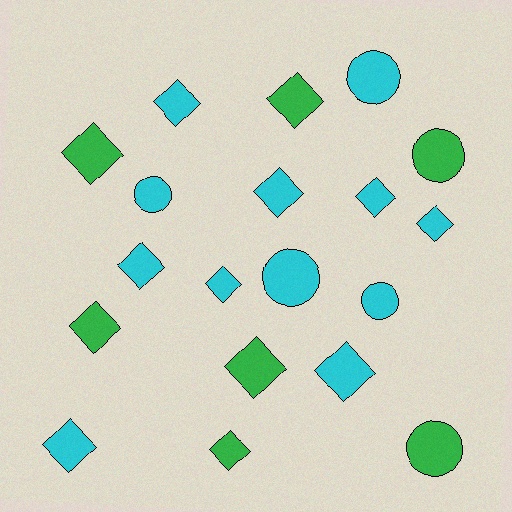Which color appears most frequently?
Cyan, with 12 objects.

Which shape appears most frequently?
Diamond, with 13 objects.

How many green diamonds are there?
There are 5 green diamonds.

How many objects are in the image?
There are 19 objects.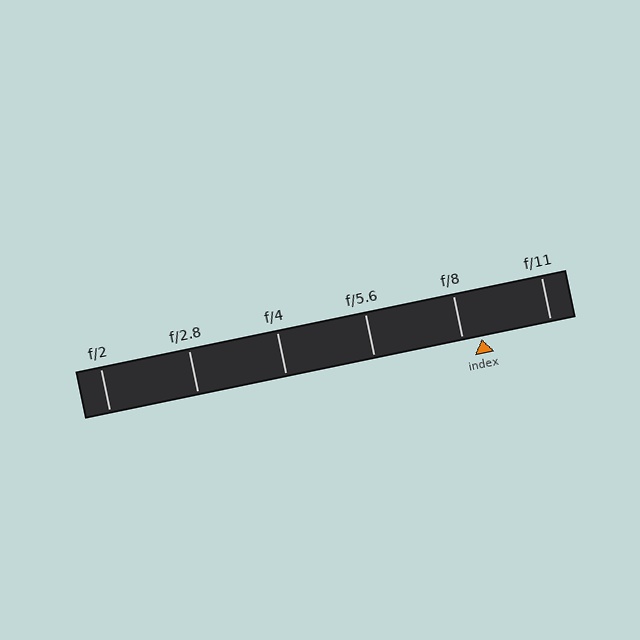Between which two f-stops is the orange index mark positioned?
The index mark is between f/8 and f/11.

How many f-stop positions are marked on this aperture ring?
There are 6 f-stop positions marked.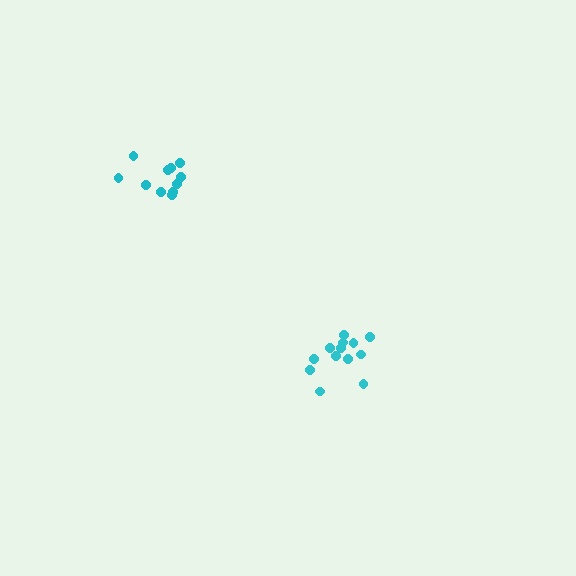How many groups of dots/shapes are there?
There are 2 groups.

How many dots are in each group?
Group 1: 11 dots, Group 2: 13 dots (24 total).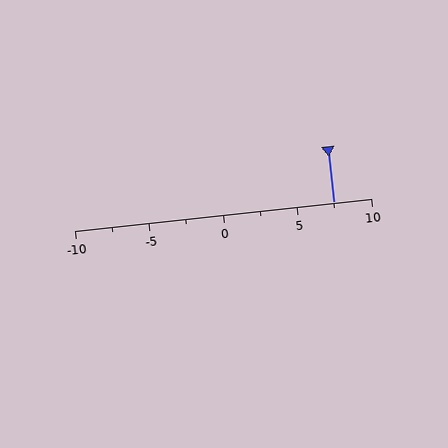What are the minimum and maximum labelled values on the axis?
The axis runs from -10 to 10.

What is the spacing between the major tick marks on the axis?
The major ticks are spaced 5 apart.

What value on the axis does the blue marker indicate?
The marker indicates approximately 7.5.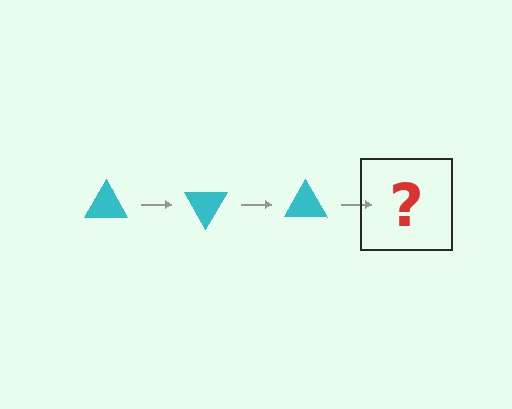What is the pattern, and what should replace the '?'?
The pattern is that the triangle rotates 60 degrees each step. The '?' should be a cyan triangle rotated 180 degrees.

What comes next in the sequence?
The next element should be a cyan triangle rotated 180 degrees.